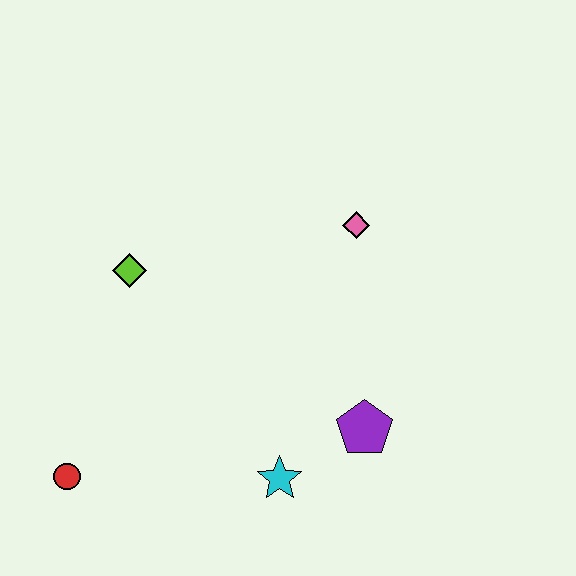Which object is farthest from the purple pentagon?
The red circle is farthest from the purple pentagon.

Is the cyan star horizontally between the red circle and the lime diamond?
No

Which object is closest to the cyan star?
The purple pentagon is closest to the cyan star.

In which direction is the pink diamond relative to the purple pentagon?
The pink diamond is above the purple pentagon.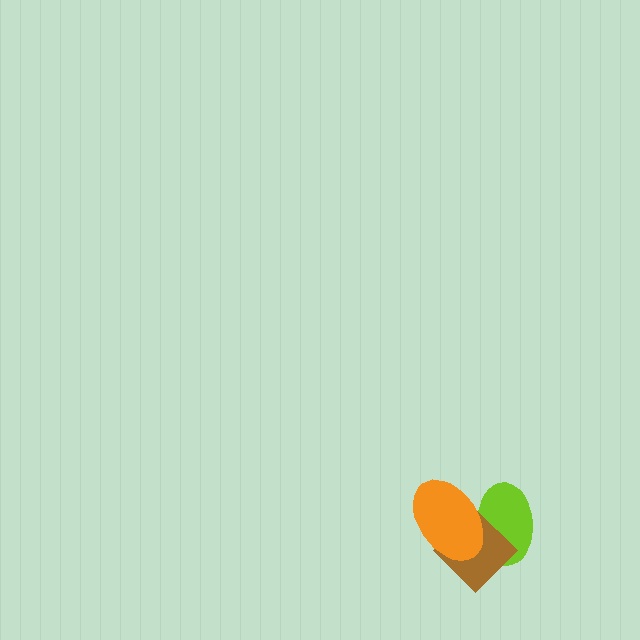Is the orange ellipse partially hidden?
No, no other shape covers it.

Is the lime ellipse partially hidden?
Yes, it is partially covered by another shape.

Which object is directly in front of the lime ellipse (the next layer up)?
The brown diamond is directly in front of the lime ellipse.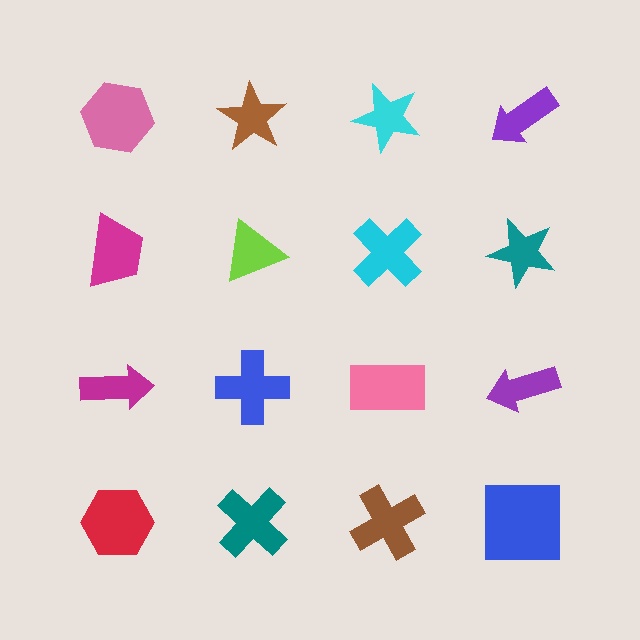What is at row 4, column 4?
A blue square.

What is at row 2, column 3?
A cyan cross.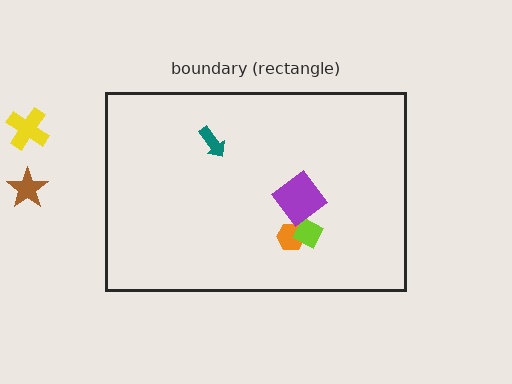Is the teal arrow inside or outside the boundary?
Inside.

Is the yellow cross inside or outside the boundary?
Outside.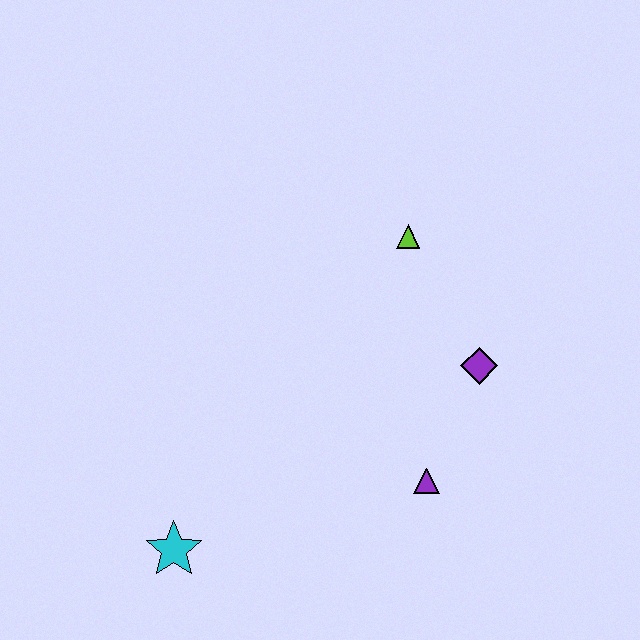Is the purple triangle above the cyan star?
Yes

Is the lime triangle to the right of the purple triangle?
No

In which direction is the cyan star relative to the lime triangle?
The cyan star is below the lime triangle.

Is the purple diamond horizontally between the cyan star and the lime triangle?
No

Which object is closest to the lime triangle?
The purple diamond is closest to the lime triangle.